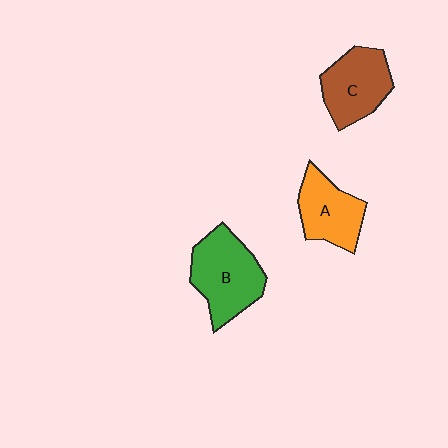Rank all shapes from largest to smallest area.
From largest to smallest: B (green), C (brown), A (orange).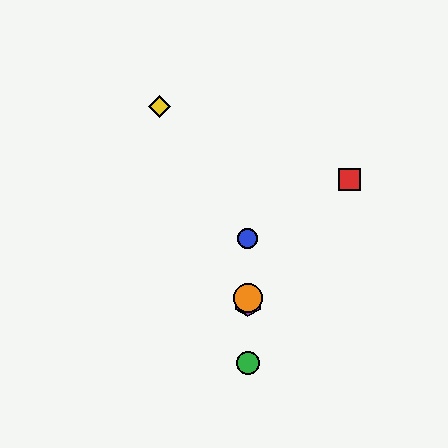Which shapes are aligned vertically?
The blue circle, the green circle, the purple hexagon, the orange circle are aligned vertically.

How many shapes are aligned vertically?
4 shapes (the blue circle, the green circle, the purple hexagon, the orange circle) are aligned vertically.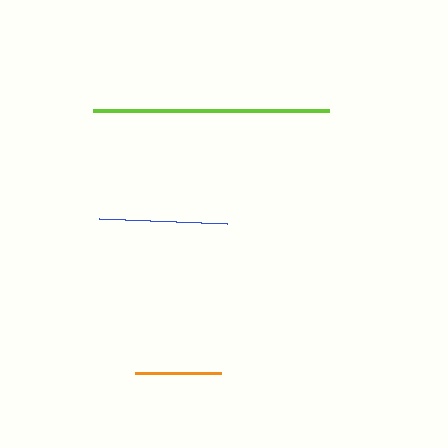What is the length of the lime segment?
The lime segment is approximately 235 pixels long.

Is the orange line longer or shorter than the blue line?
The blue line is longer than the orange line.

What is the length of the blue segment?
The blue segment is approximately 128 pixels long.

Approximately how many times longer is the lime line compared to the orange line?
The lime line is approximately 2.7 times the length of the orange line.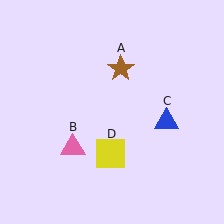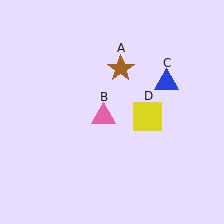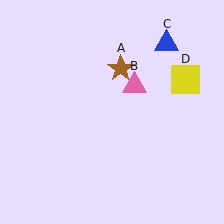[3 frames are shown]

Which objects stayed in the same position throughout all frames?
Brown star (object A) remained stationary.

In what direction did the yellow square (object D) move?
The yellow square (object D) moved up and to the right.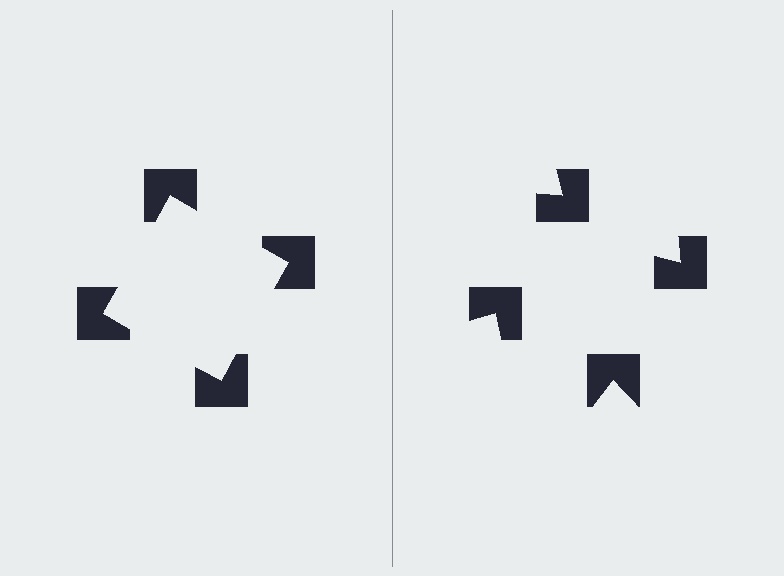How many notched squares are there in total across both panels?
8 — 4 on each side.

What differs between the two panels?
The notched squares are positioned identically on both sides; only the wedge orientations differ. On the left they align to a square; on the right they are misaligned.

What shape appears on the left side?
An illusory square.